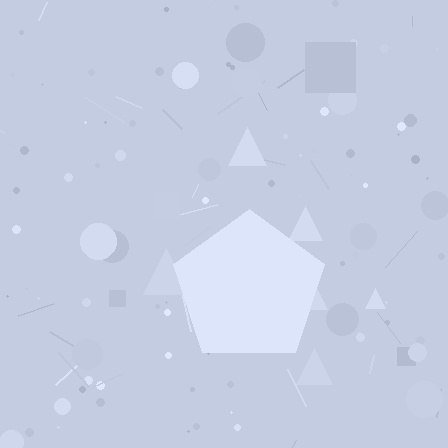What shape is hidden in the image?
A pentagon is hidden in the image.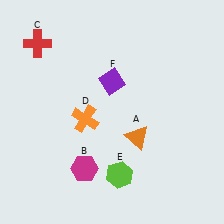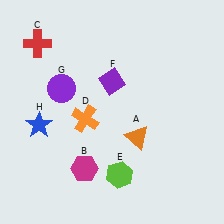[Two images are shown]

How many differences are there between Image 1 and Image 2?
There are 2 differences between the two images.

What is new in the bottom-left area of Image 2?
A blue star (H) was added in the bottom-left area of Image 2.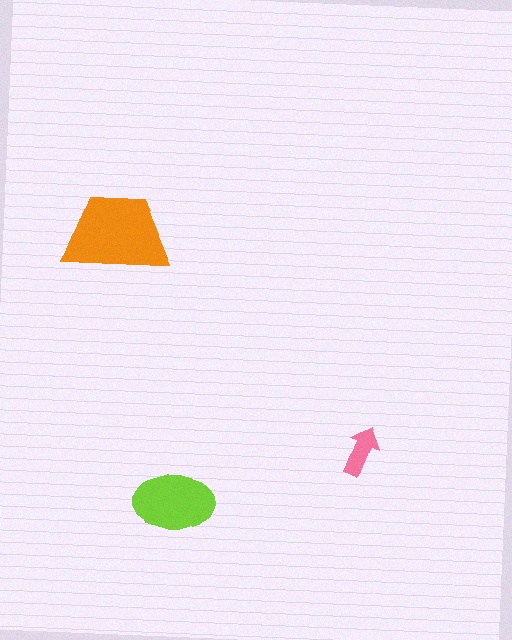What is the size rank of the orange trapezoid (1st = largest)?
1st.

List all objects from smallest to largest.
The pink arrow, the lime ellipse, the orange trapezoid.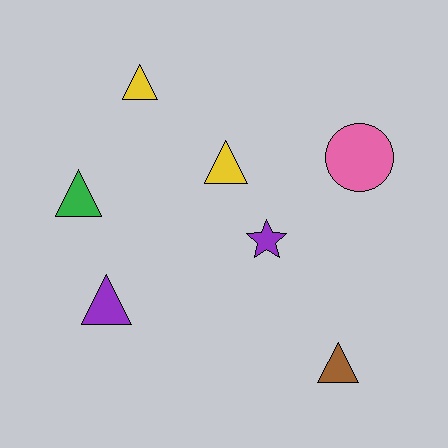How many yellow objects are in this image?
There are 2 yellow objects.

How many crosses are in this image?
There are no crosses.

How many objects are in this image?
There are 7 objects.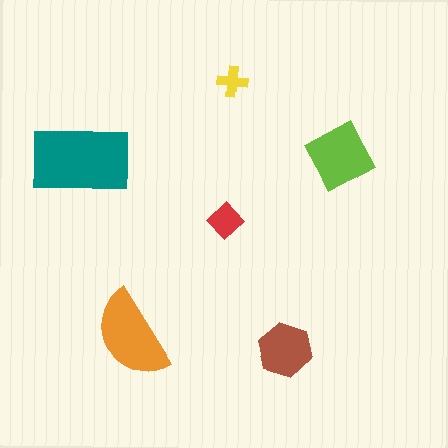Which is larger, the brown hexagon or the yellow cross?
The brown hexagon.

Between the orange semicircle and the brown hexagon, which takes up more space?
The orange semicircle.